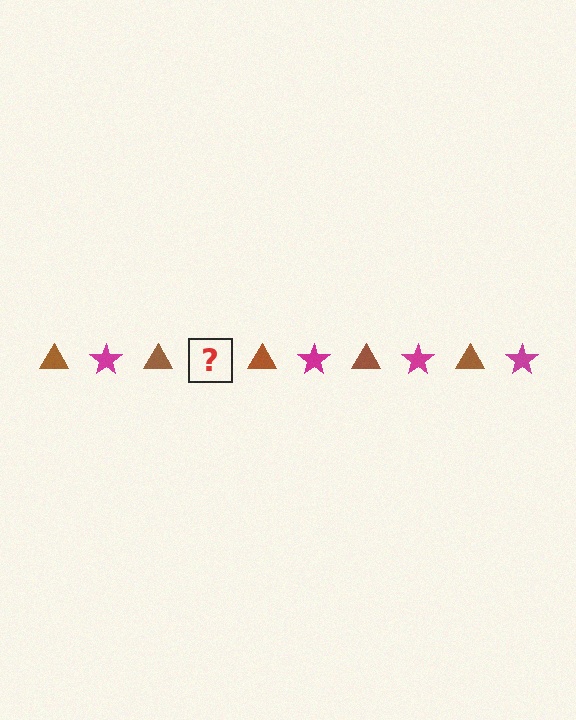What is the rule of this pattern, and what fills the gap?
The rule is that the pattern alternates between brown triangle and magenta star. The gap should be filled with a magenta star.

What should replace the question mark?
The question mark should be replaced with a magenta star.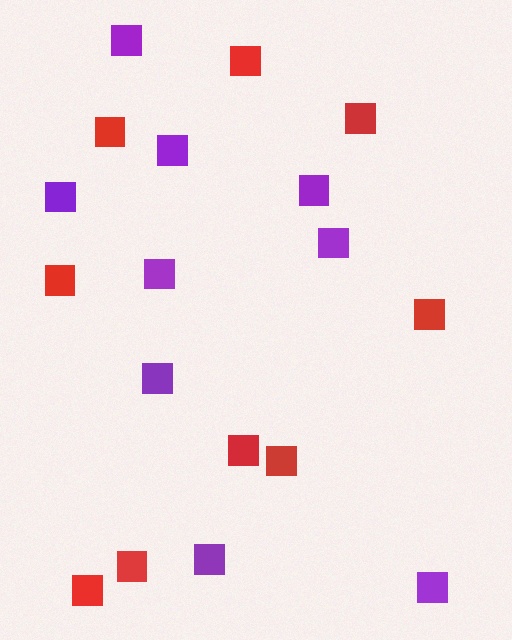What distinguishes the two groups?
There are 2 groups: one group of red squares (9) and one group of purple squares (9).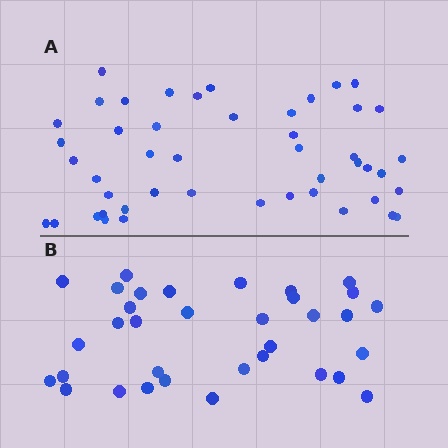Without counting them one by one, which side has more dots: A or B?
Region A (the top region) has more dots.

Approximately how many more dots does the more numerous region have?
Region A has approximately 15 more dots than region B.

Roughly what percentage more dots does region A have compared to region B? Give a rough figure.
About 40% more.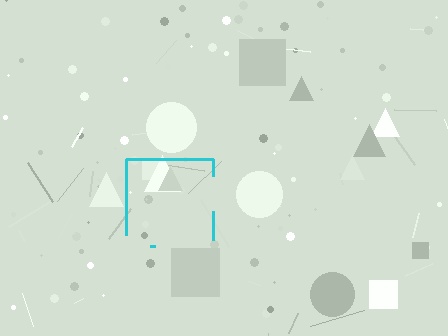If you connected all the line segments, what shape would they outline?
They would outline a square.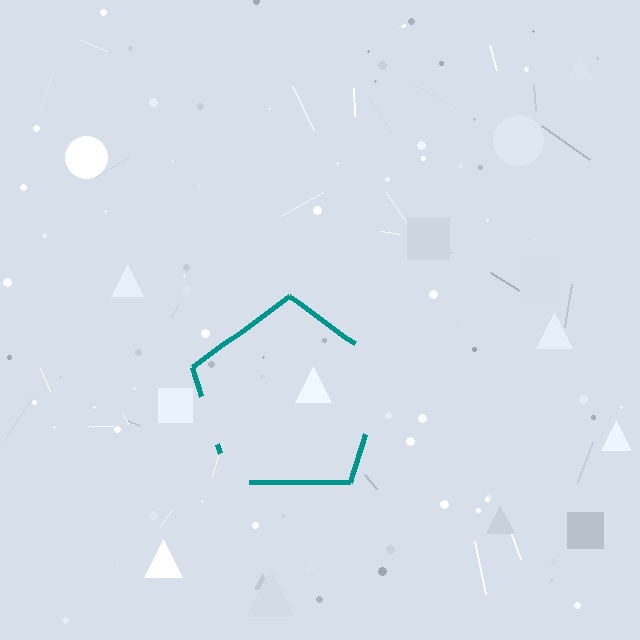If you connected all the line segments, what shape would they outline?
They would outline a pentagon.